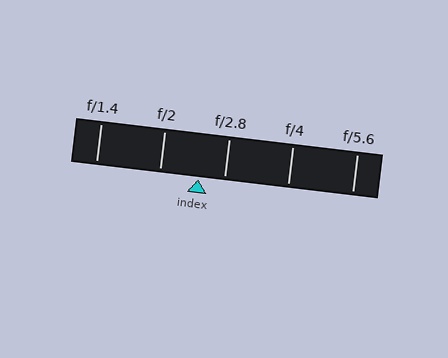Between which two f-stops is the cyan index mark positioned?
The index mark is between f/2 and f/2.8.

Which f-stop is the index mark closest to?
The index mark is closest to f/2.8.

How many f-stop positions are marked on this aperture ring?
There are 5 f-stop positions marked.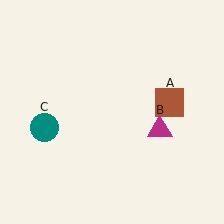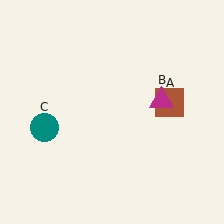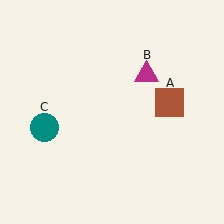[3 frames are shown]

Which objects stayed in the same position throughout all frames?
Brown square (object A) and teal circle (object C) remained stationary.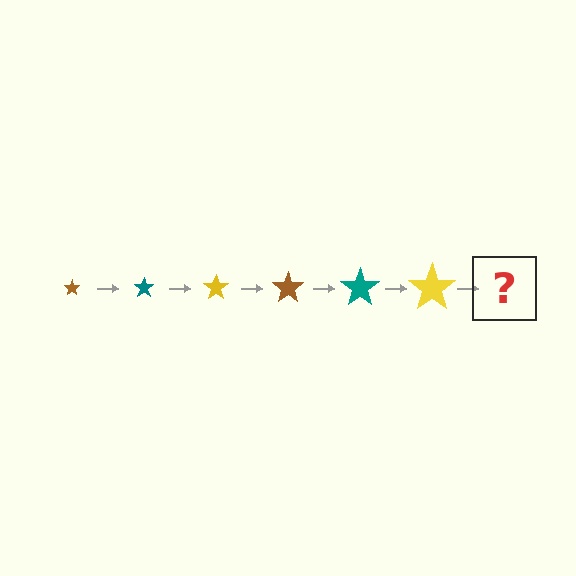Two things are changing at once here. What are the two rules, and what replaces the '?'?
The two rules are that the star grows larger each step and the color cycles through brown, teal, and yellow. The '?' should be a brown star, larger than the previous one.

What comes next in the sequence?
The next element should be a brown star, larger than the previous one.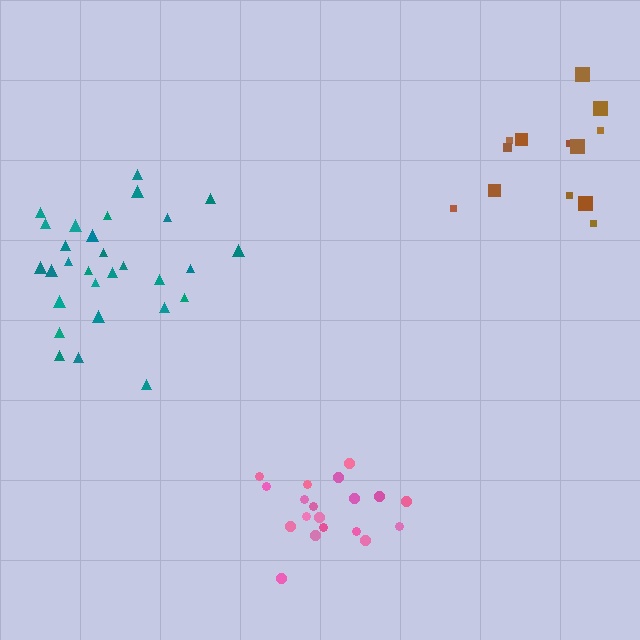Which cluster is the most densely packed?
Pink.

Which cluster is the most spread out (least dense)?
Brown.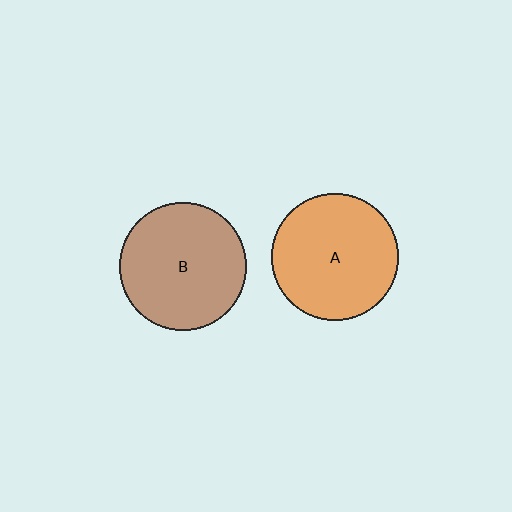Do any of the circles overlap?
No, none of the circles overlap.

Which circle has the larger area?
Circle B (brown).